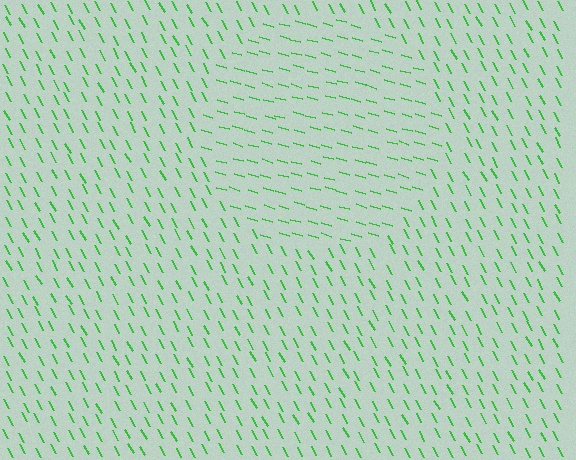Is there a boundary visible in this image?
Yes, there is a texture boundary formed by a change in line orientation.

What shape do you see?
I see a circle.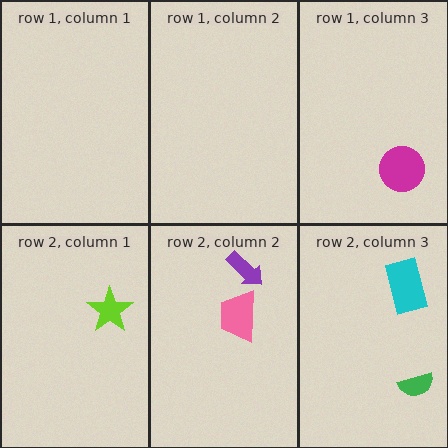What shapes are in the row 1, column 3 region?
The magenta circle.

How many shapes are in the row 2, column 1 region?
1.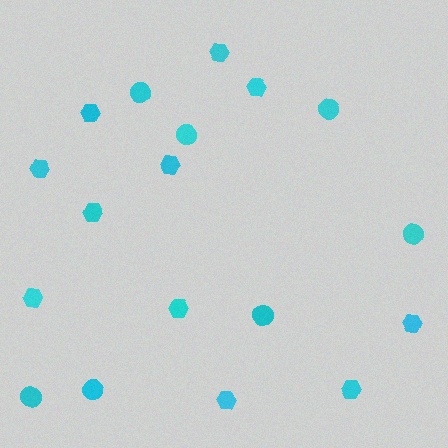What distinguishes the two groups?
There are 2 groups: one group of circles (7) and one group of hexagons (11).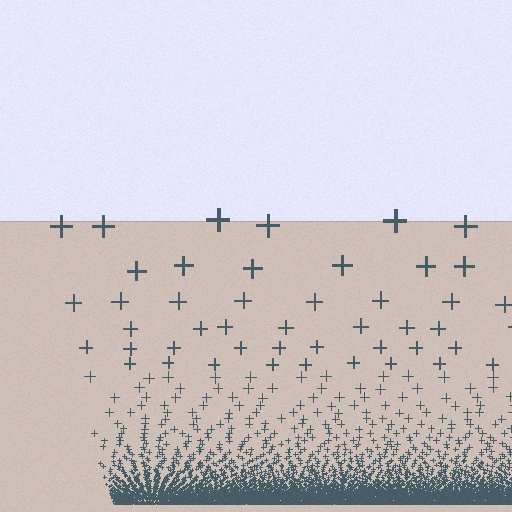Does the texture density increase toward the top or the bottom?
Density increases toward the bottom.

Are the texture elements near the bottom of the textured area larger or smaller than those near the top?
Smaller. The gradient is inverted — elements near the bottom are smaller and denser.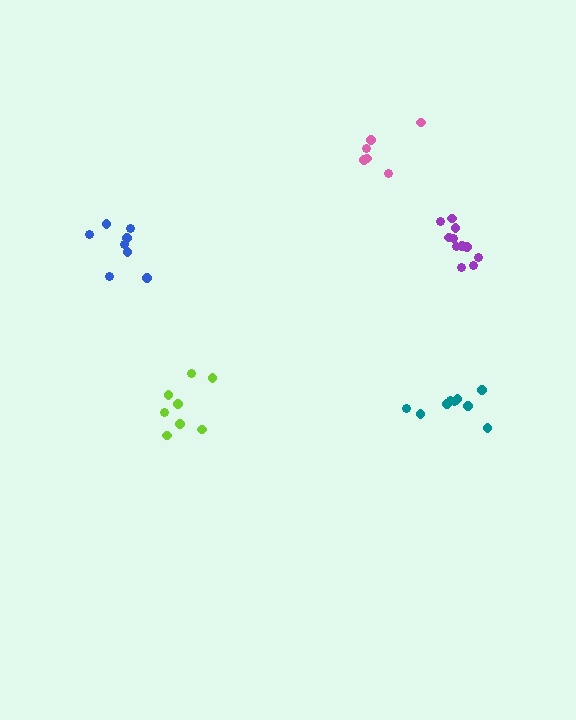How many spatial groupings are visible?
There are 5 spatial groupings.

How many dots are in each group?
Group 1: 8 dots, Group 2: 8 dots, Group 3: 6 dots, Group 4: 11 dots, Group 5: 9 dots (42 total).